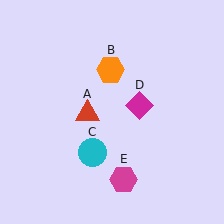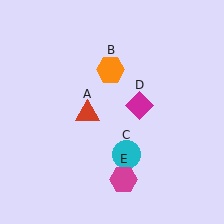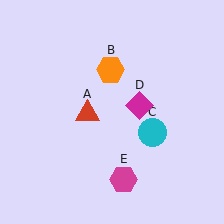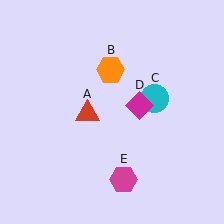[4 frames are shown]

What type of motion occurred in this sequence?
The cyan circle (object C) rotated counterclockwise around the center of the scene.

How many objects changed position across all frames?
1 object changed position: cyan circle (object C).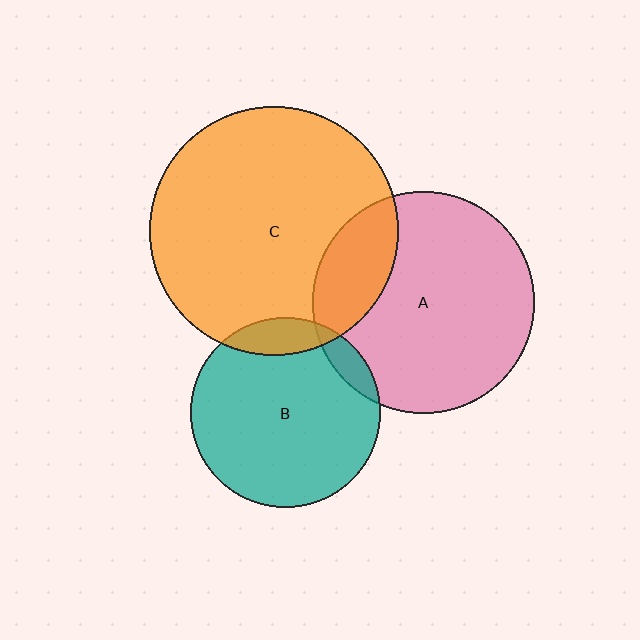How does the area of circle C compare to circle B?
Approximately 1.7 times.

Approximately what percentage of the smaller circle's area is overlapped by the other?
Approximately 5%.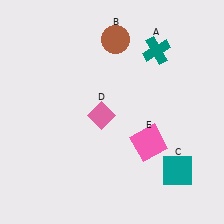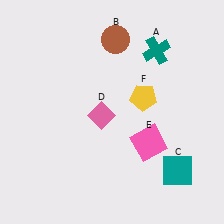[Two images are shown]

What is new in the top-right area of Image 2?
A yellow pentagon (F) was added in the top-right area of Image 2.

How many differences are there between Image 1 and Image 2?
There is 1 difference between the two images.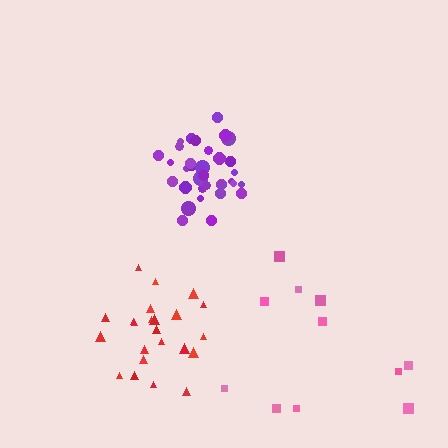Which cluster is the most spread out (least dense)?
Pink.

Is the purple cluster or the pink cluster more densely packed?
Purple.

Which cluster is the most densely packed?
Purple.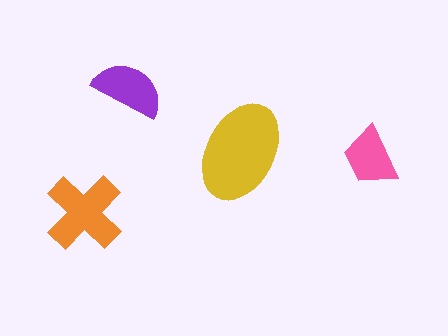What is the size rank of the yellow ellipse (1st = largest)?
1st.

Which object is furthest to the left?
The orange cross is leftmost.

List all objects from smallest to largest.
The pink trapezoid, the purple semicircle, the orange cross, the yellow ellipse.